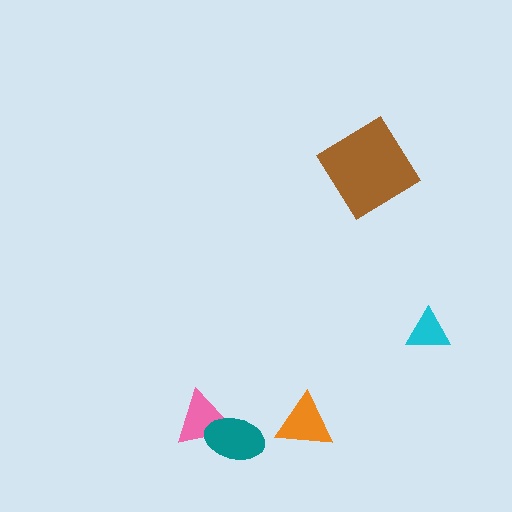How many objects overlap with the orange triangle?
0 objects overlap with the orange triangle.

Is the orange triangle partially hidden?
No, no other shape covers it.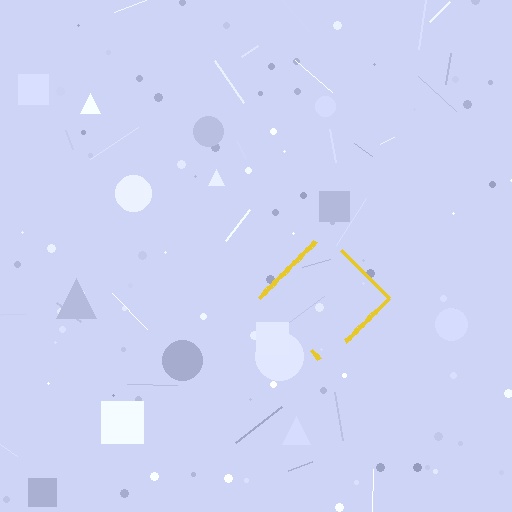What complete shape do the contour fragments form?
The contour fragments form a diamond.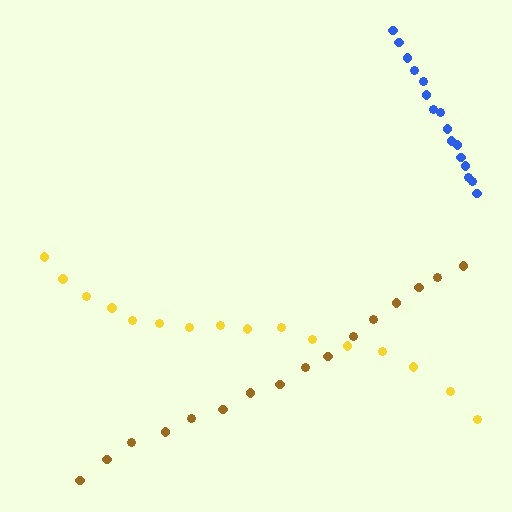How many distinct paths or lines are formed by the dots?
There are 3 distinct paths.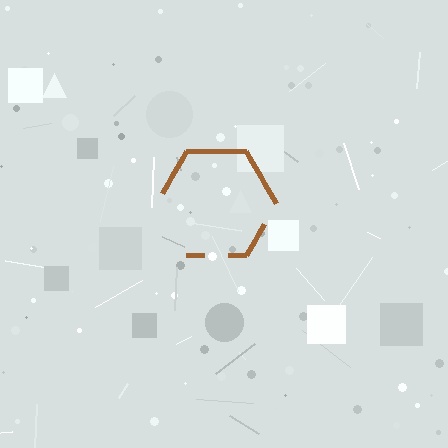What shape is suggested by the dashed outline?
The dashed outline suggests a hexagon.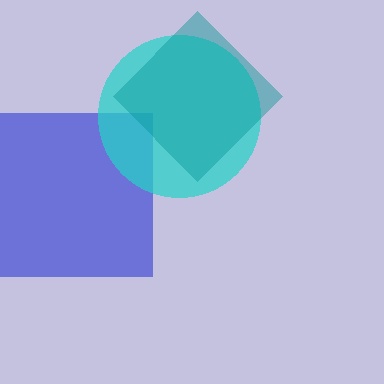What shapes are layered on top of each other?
The layered shapes are: a blue square, a cyan circle, a teal diamond.